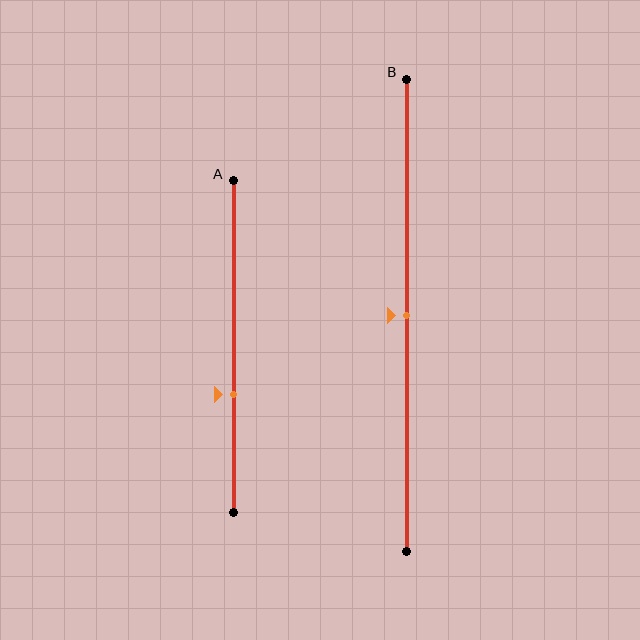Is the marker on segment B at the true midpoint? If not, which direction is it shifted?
Yes, the marker on segment B is at the true midpoint.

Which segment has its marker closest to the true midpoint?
Segment B has its marker closest to the true midpoint.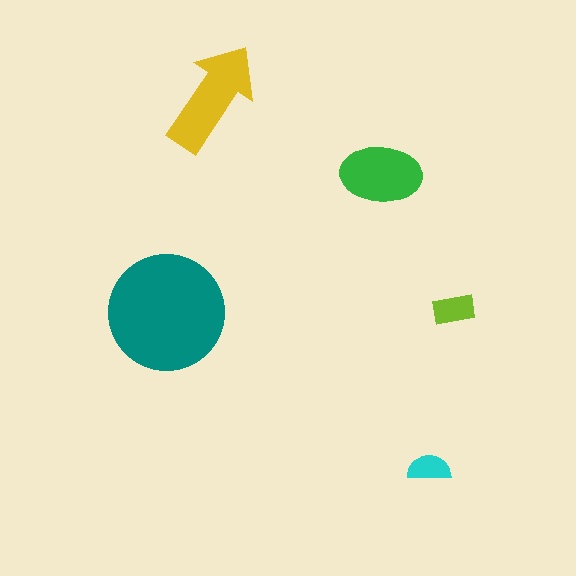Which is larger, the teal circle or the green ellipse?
The teal circle.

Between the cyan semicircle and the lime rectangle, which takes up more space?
The lime rectangle.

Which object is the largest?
The teal circle.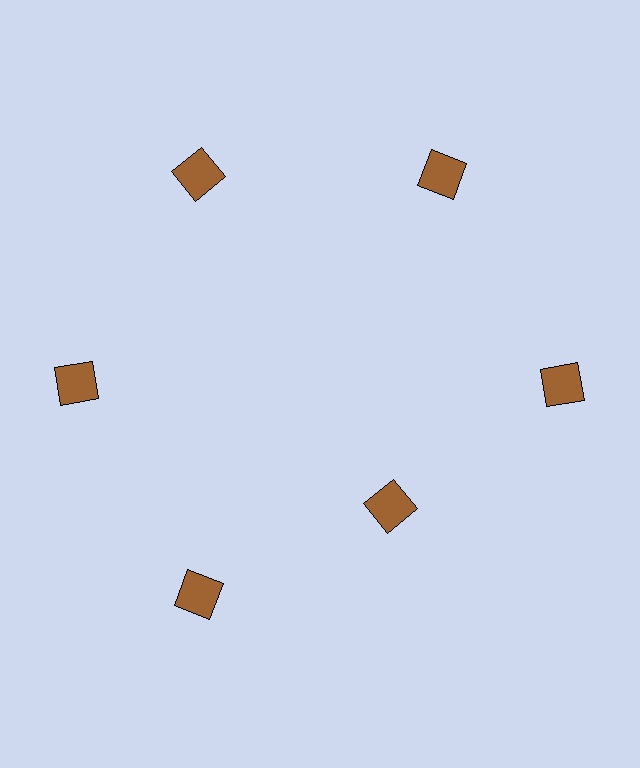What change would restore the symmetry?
The symmetry would be restored by moving it outward, back onto the ring so that all 6 squares sit at equal angles and equal distance from the center.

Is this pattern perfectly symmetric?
No. The 6 brown squares are arranged in a ring, but one element near the 5 o'clock position is pulled inward toward the center, breaking the 6-fold rotational symmetry.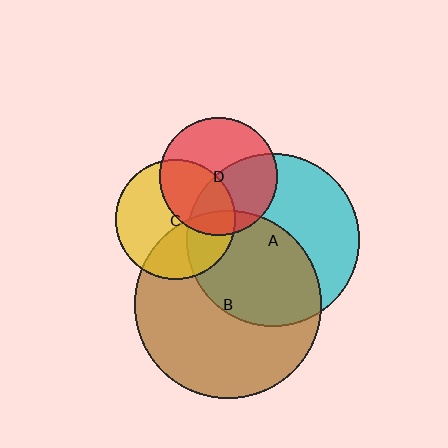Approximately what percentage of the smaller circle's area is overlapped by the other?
Approximately 50%.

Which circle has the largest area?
Circle B (brown).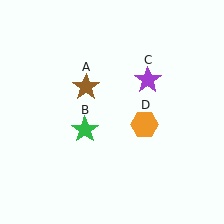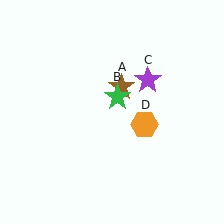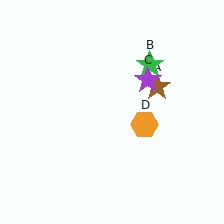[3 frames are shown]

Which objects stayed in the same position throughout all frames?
Purple star (object C) and orange hexagon (object D) remained stationary.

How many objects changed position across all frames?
2 objects changed position: brown star (object A), green star (object B).